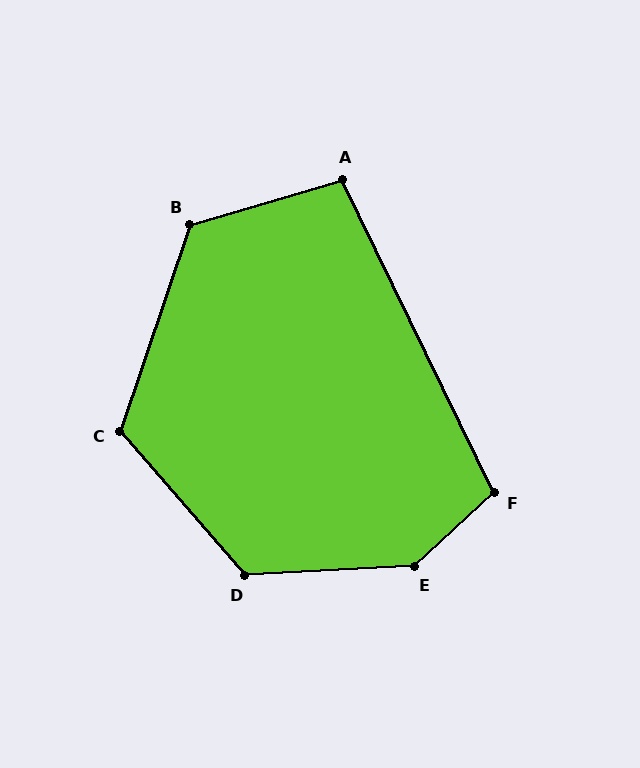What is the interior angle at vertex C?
Approximately 120 degrees (obtuse).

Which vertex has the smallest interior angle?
A, at approximately 99 degrees.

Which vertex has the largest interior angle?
E, at approximately 140 degrees.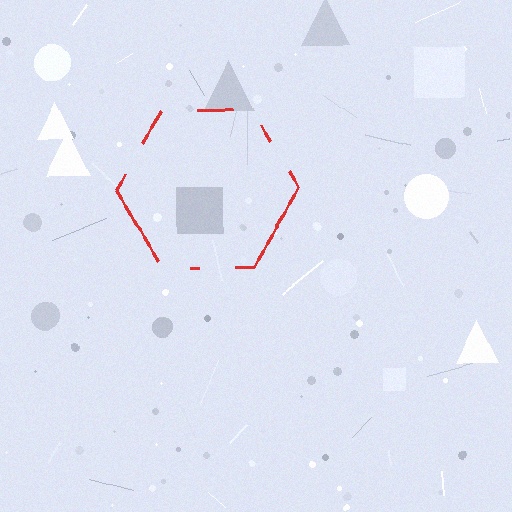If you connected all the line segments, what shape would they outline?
They would outline a hexagon.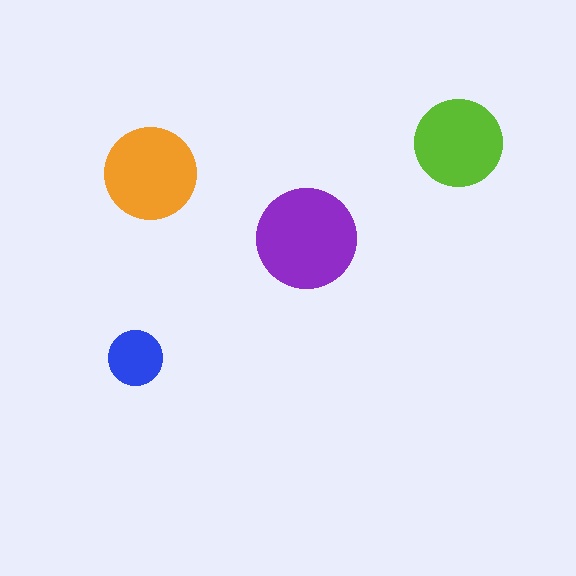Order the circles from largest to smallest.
the purple one, the orange one, the lime one, the blue one.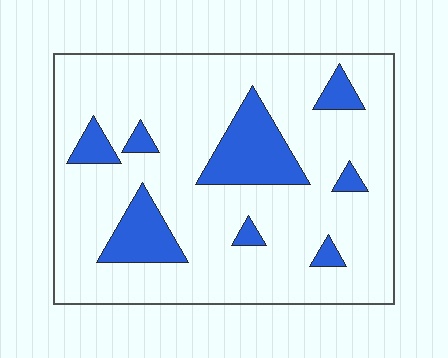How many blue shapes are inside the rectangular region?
8.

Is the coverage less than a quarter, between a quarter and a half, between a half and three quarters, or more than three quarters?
Less than a quarter.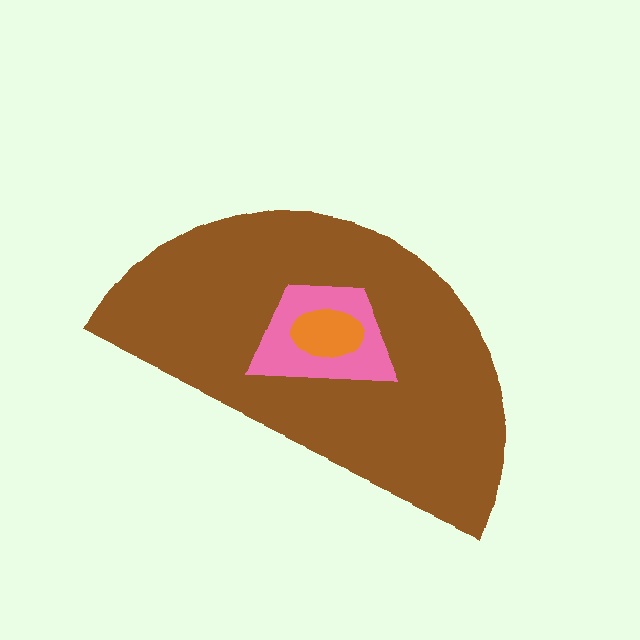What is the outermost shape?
The brown semicircle.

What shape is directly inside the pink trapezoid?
The orange ellipse.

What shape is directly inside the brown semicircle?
The pink trapezoid.